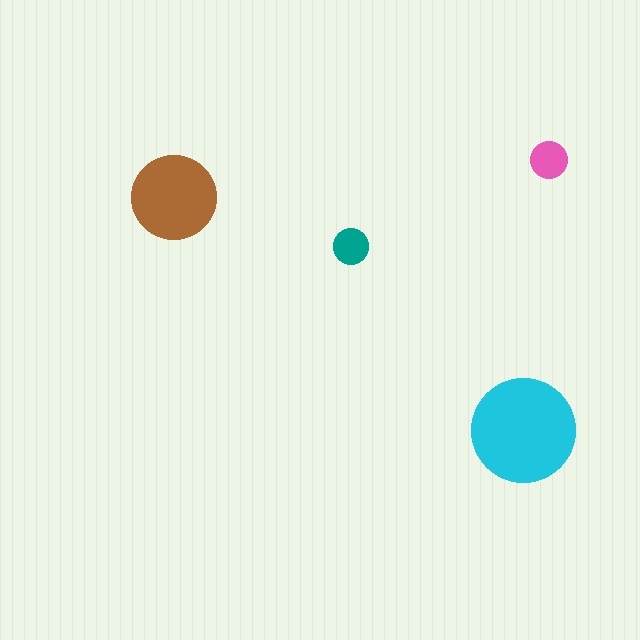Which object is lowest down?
The cyan circle is bottommost.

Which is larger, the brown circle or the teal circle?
The brown one.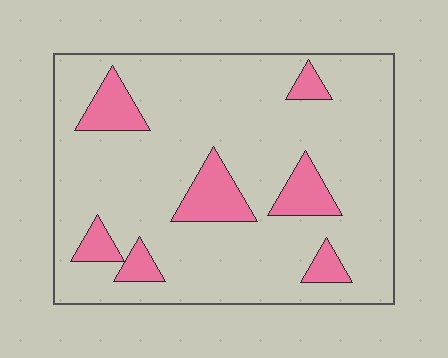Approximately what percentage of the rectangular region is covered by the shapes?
Approximately 15%.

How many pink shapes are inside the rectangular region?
7.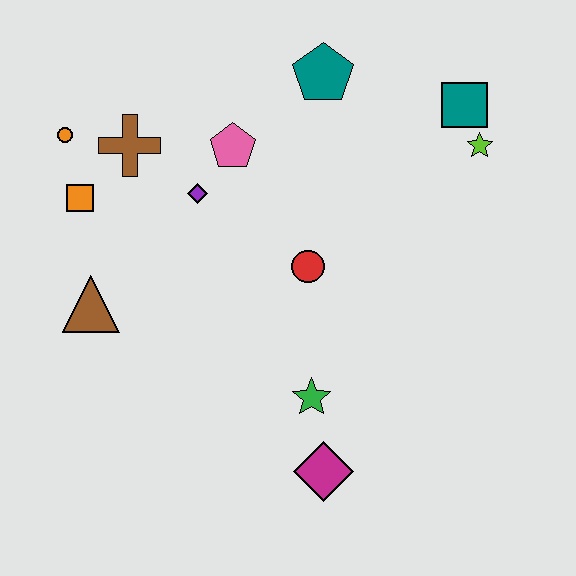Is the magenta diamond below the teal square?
Yes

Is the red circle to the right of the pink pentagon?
Yes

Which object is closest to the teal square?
The lime star is closest to the teal square.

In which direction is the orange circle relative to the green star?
The orange circle is above the green star.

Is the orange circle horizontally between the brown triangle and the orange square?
No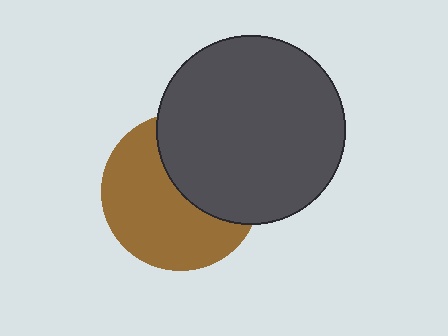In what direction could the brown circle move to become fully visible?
The brown circle could move toward the lower-left. That would shift it out from behind the dark gray circle entirely.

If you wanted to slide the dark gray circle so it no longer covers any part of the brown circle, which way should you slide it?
Slide it toward the upper-right — that is the most direct way to separate the two shapes.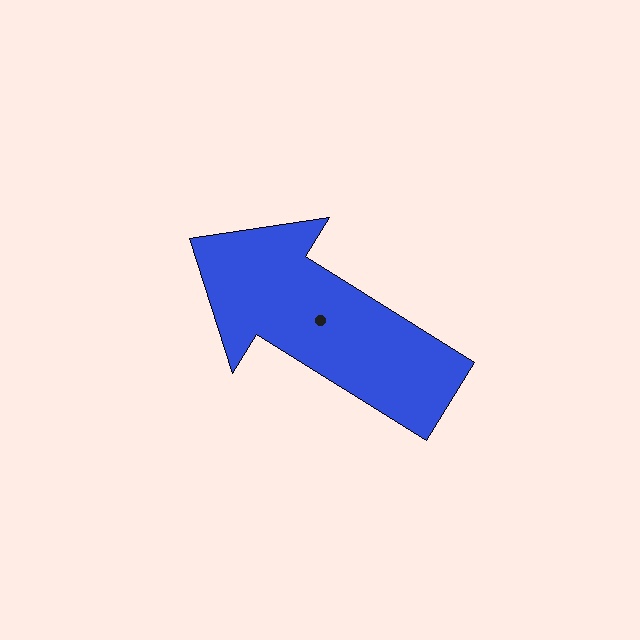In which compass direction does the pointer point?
Northwest.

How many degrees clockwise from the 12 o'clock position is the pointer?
Approximately 302 degrees.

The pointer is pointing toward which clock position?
Roughly 10 o'clock.